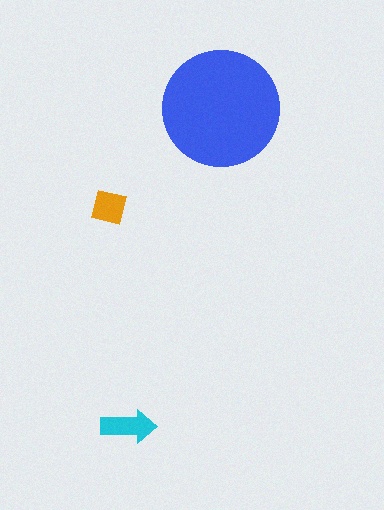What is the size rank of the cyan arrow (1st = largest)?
2nd.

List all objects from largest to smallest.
The blue circle, the cyan arrow, the orange square.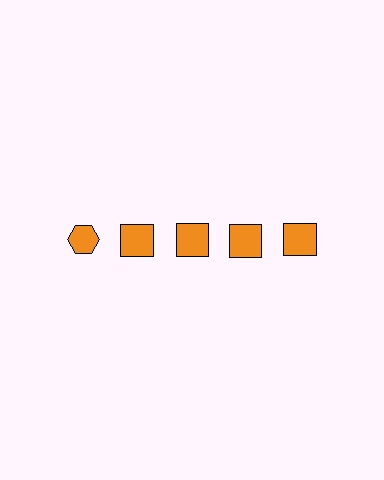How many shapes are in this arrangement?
There are 5 shapes arranged in a grid pattern.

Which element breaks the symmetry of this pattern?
The orange hexagon in the top row, leftmost column breaks the symmetry. All other shapes are orange squares.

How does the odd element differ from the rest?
It has a different shape: hexagon instead of square.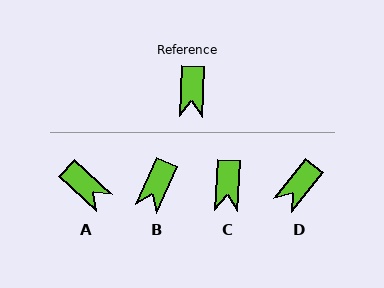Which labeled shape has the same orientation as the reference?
C.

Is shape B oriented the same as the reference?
No, it is off by about 21 degrees.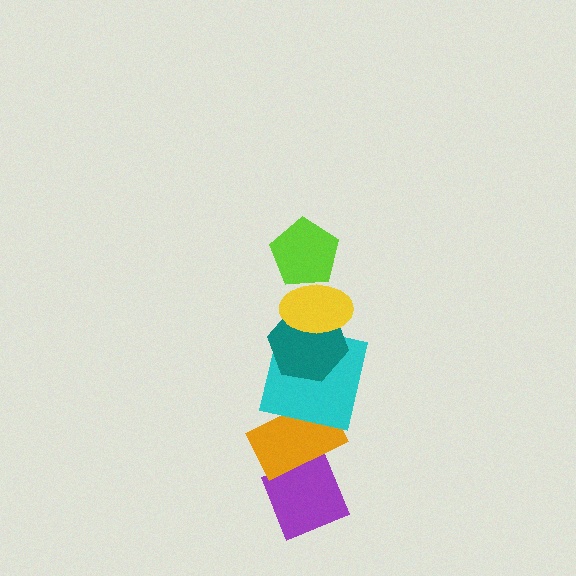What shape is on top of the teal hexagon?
The yellow ellipse is on top of the teal hexagon.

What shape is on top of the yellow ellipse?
The lime pentagon is on top of the yellow ellipse.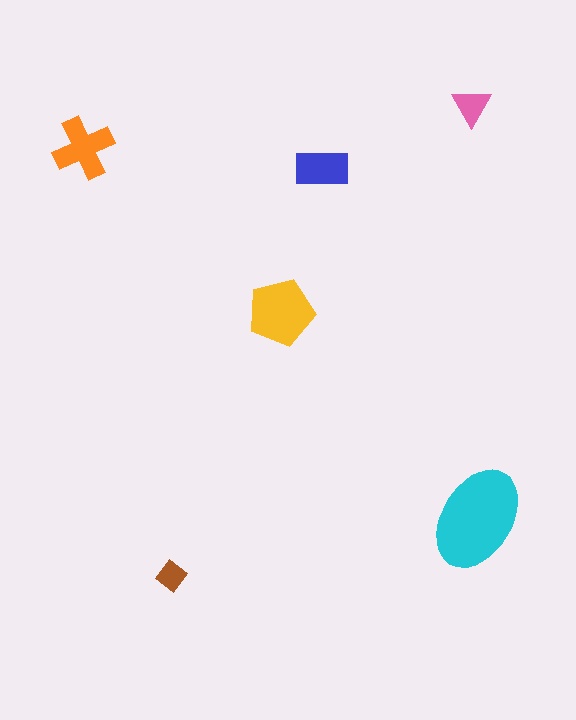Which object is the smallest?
The brown diamond.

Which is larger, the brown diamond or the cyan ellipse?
The cyan ellipse.